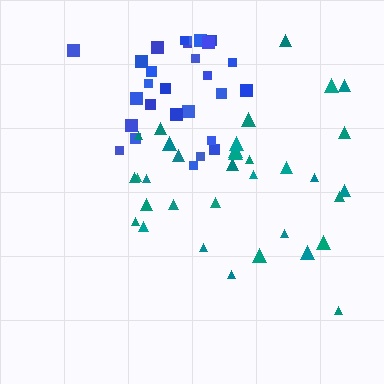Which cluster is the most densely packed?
Blue.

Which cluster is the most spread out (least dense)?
Teal.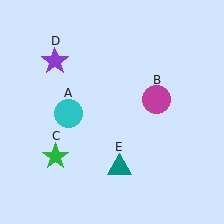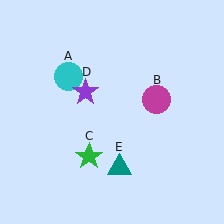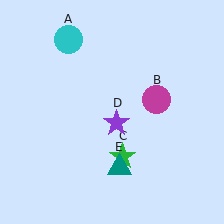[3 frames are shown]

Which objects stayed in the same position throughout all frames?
Magenta circle (object B) and teal triangle (object E) remained stationary.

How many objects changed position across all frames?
3 objects changed position: cyan circle (object A), green star (object C), purple star (object D).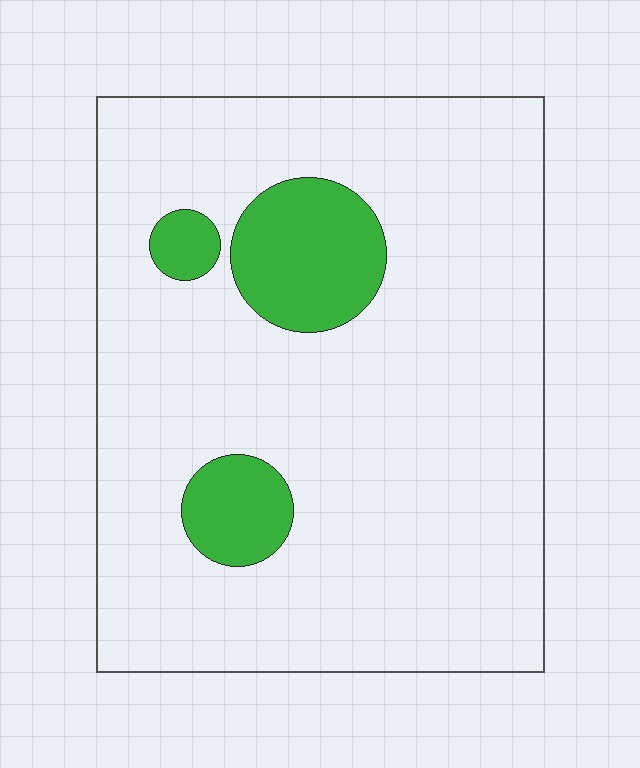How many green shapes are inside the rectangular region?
3.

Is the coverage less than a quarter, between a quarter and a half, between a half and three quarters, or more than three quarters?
Less than a quarter.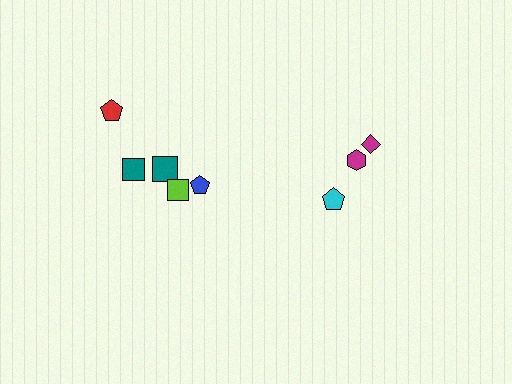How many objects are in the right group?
There are 3 objects.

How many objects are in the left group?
There are 5 objects.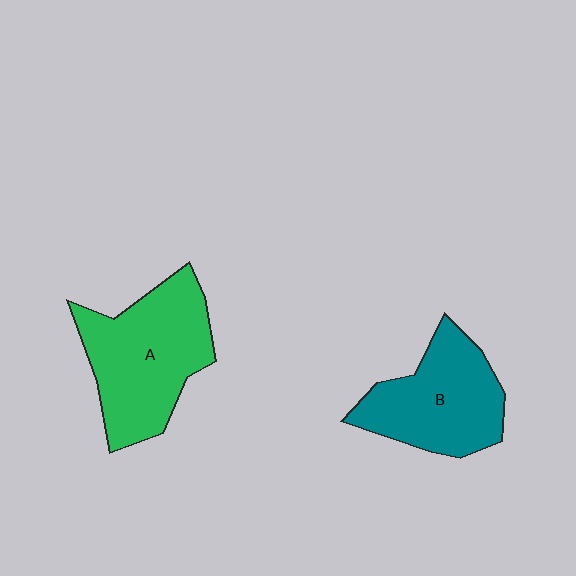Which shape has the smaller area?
Shape B (teal).